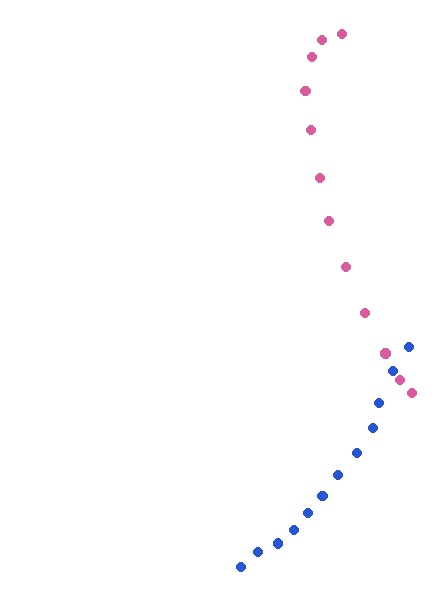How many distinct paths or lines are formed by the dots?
There are 2 distinct paths.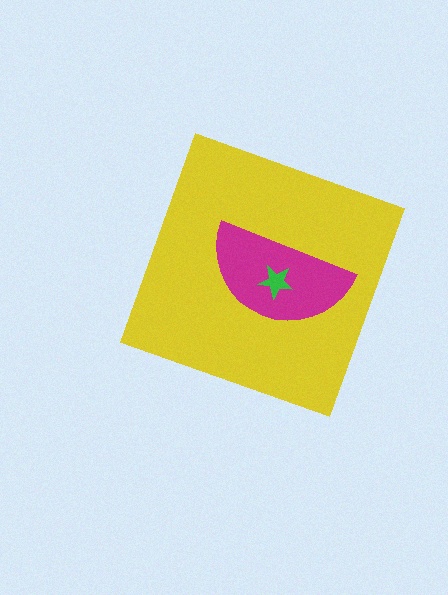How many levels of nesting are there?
3.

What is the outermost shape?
The yellow diamond.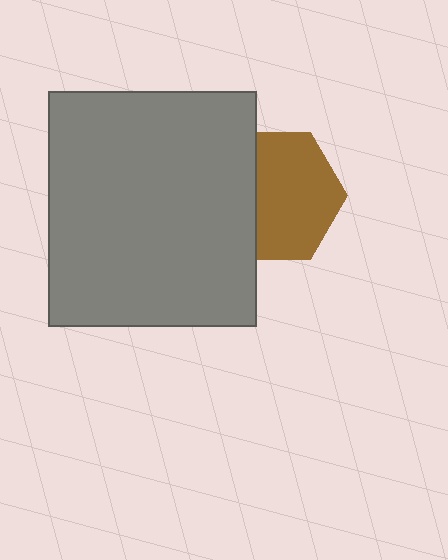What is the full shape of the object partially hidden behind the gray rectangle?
The partially hidden object is a brown hexagon.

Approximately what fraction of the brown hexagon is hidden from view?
Roughly 35% of the brown hexagon is hidden behind the gray rectangle.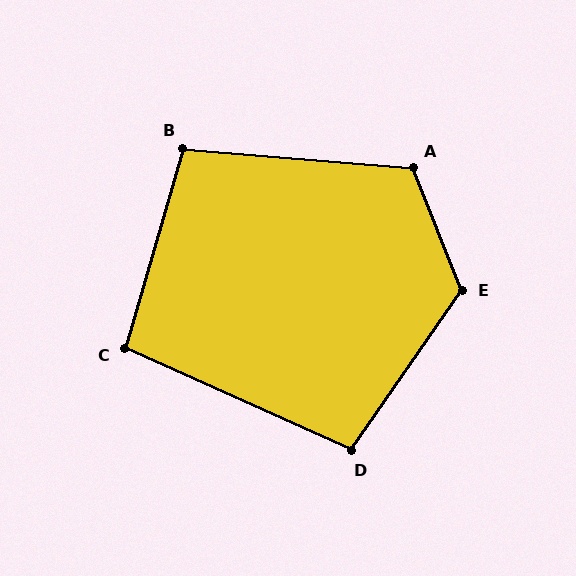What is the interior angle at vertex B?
Approximately 102 degrees (obtuse).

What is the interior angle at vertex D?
Approximately 101 degrees (obtuse).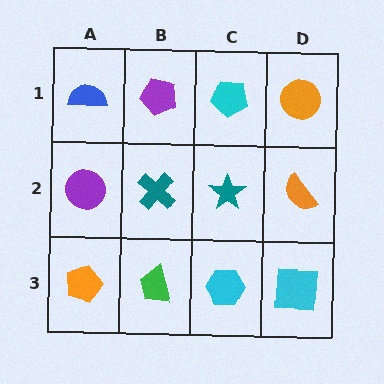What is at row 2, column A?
A purple circle.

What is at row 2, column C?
A teal star.